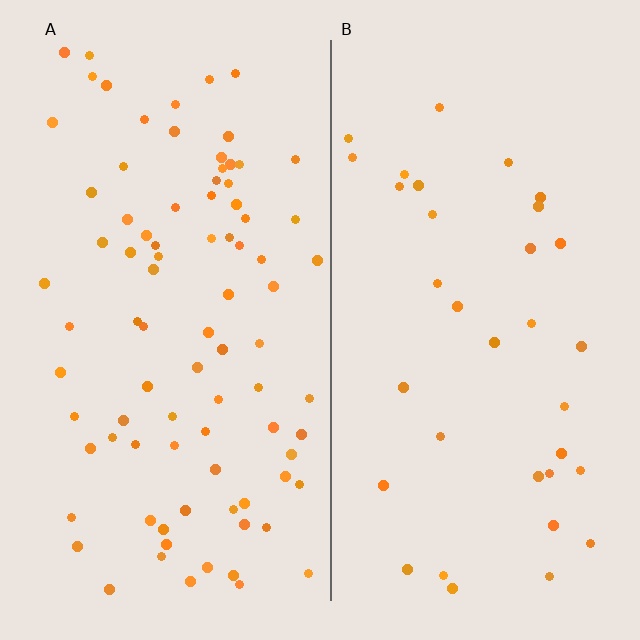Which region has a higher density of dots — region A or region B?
A (the left).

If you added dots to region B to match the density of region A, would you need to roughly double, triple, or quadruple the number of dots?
Approximately double.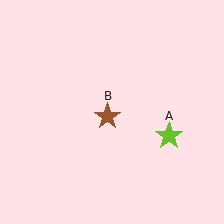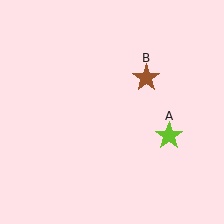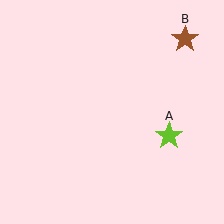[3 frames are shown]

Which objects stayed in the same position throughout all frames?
Lime star (object A) remained stationary.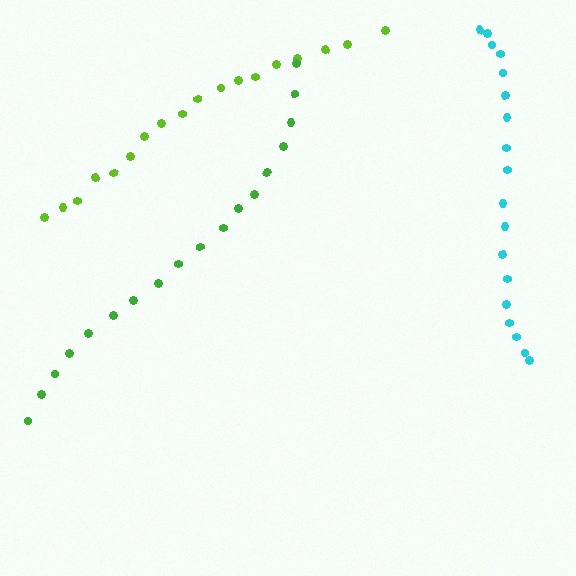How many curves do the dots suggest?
There are 3 distinct paths.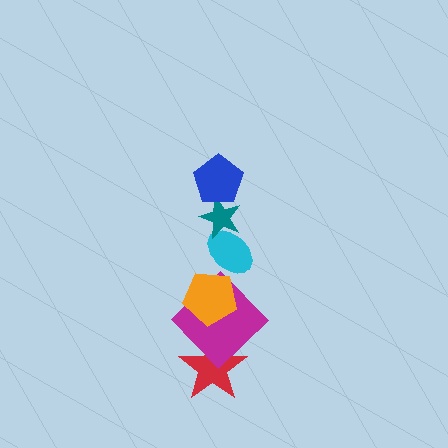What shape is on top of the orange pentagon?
The cyan ellipse is on top of the orange pentagon.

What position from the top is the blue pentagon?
The blue pentagon is 1st from the top.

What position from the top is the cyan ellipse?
The cyan ellipse is 3rd from the top.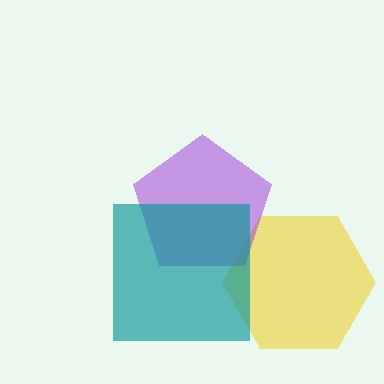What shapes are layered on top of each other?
The layered shapes are: a yellow hexagon, a purple pentagon, a teal square.